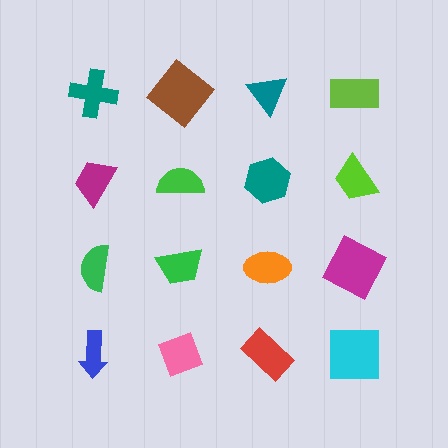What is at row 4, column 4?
A cyan square.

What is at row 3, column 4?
A magenta square.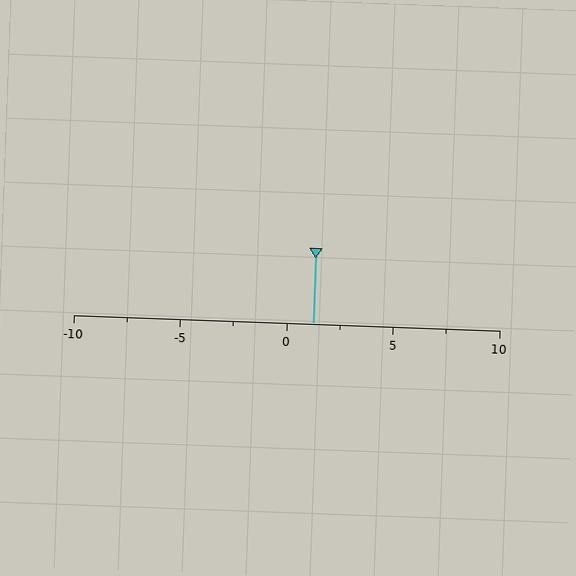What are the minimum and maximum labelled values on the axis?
The axis runs from -10 to 10.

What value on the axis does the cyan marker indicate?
The marker indicates approximately 1.2.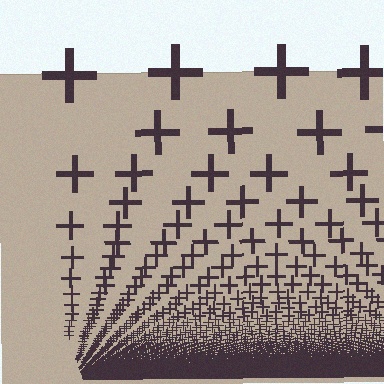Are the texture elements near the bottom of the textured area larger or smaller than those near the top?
Smaller. The gradient is inverted — elements near the bottom are smaller and denser.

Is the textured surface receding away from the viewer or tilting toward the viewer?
The surface appears to tilt toward the viewer. Texture elements get larger and sparser toward the top.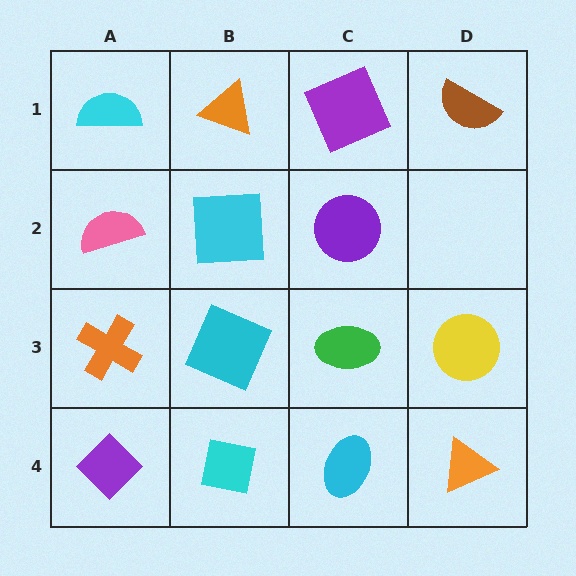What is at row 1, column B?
An orange triangle.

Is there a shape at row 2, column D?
No, that cell is empty.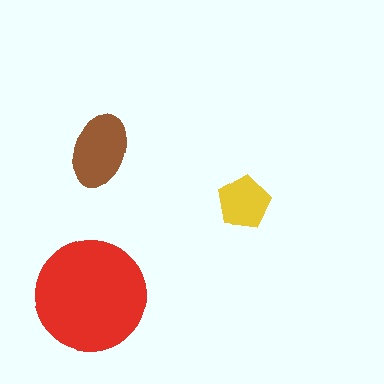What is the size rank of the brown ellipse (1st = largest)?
2nd.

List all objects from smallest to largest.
The yellow pentagon, the brown ellipse, the red circle.